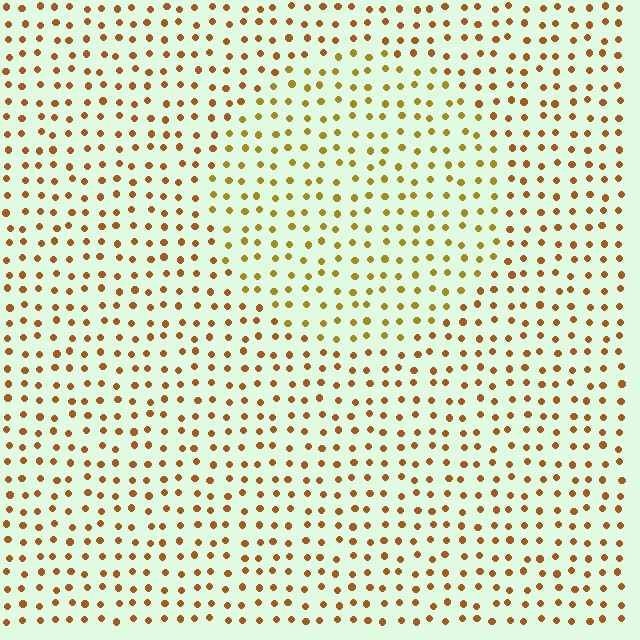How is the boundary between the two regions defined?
The boundary is defined purely by a slight shift in hue (about 23 degrees). Spacing, size, and orientation are identical on both sides.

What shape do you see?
I see a circle.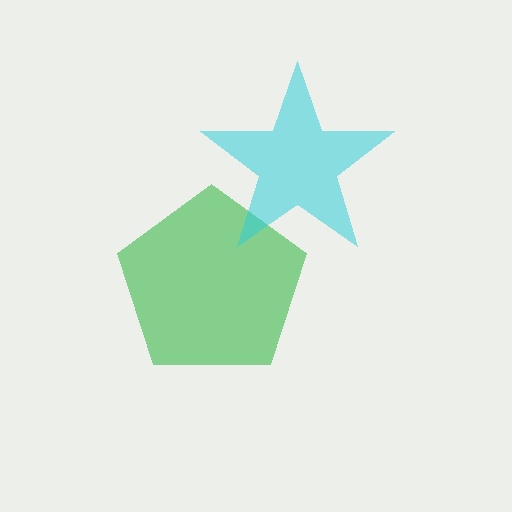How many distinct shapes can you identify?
There are 2 distinct shapes: a green pentagon, a cyan star.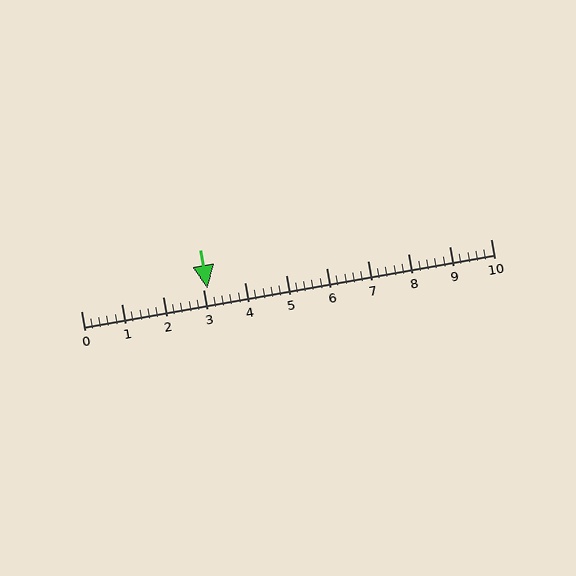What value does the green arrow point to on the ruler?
The green arrow points to approximately 3.1.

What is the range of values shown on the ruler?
The ruler shows values from 0 to 10.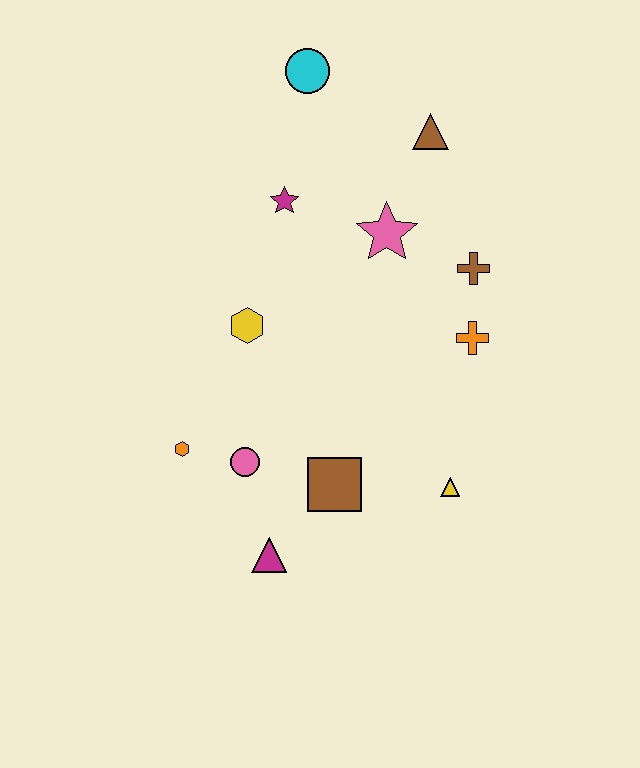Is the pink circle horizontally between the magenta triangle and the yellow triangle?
No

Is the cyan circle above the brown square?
Yes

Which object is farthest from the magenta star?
The magenta triangle is farthest from the magenta star.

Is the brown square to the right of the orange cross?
No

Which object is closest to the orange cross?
The brown cross is closest to the orange cross.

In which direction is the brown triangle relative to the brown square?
The brown triangle is above the brown square.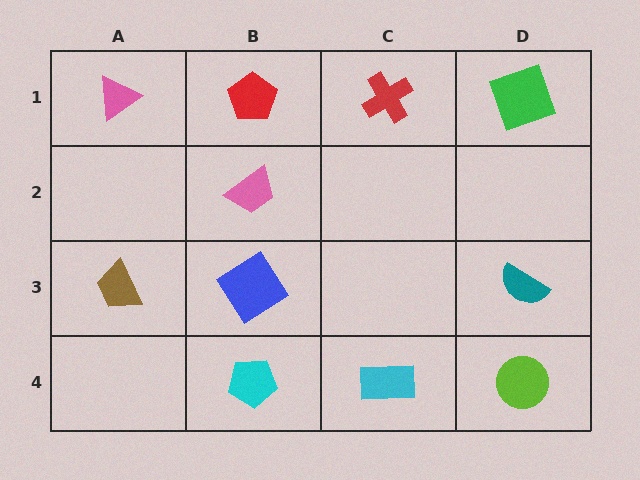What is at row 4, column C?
A cyan rectangle.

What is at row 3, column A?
A brown trapezoid.